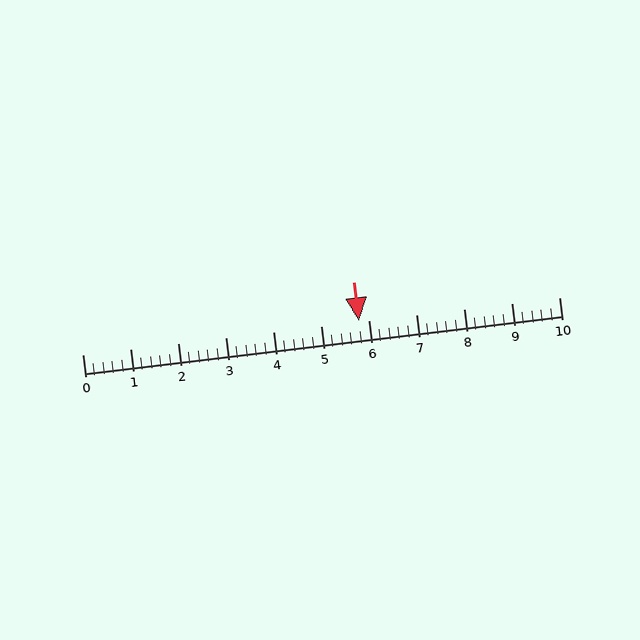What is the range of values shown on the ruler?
The ruler shows values from 0 to 10.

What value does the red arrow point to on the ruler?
The red arrow points to approximately 5.8.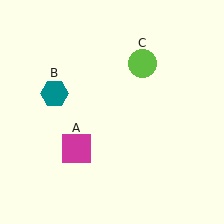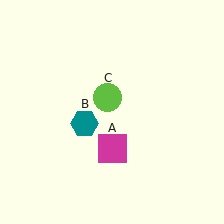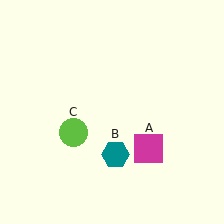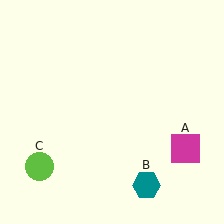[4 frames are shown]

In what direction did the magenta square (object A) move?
The magenta square (object A) moved right.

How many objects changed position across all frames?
3 objects changed position: magenta square (object A), teal hexagon (object B), lime circle (object C).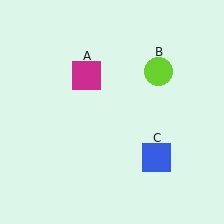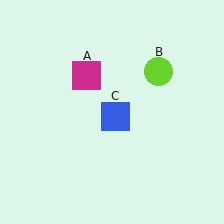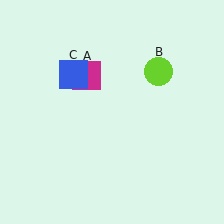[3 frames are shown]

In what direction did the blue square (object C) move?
The blue square (object C) moved up and to the left.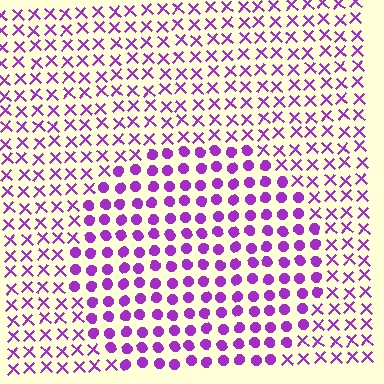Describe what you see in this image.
The image is filled with small purple elements arranged in a uniform grid. A circle-shaped region contains circles, while the surrounding area contains X marks. The boundary is defined purely by the change in element shape.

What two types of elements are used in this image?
The image uses circles inside the circle region and X marks outside it.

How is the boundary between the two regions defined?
The boundary is defined by a change in element shape: circles inside vs. X marks outside. All elements share the same color and spacing.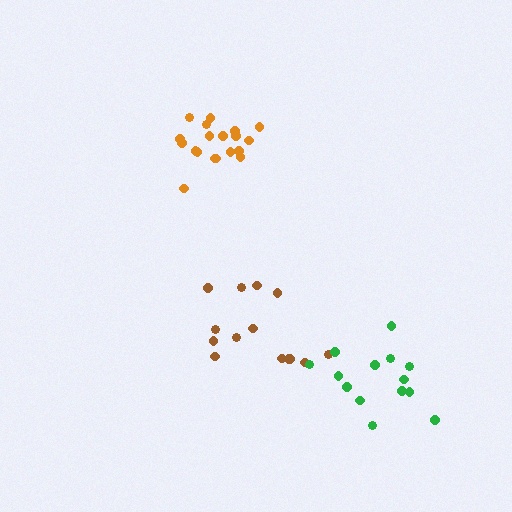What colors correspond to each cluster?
The clusters are colored: orange, brown, green.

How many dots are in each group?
Group 1: 19 dots, Group 2: 14 dots, Group 3: 14 dots (47 total).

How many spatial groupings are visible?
There are 3 spatial groupings.